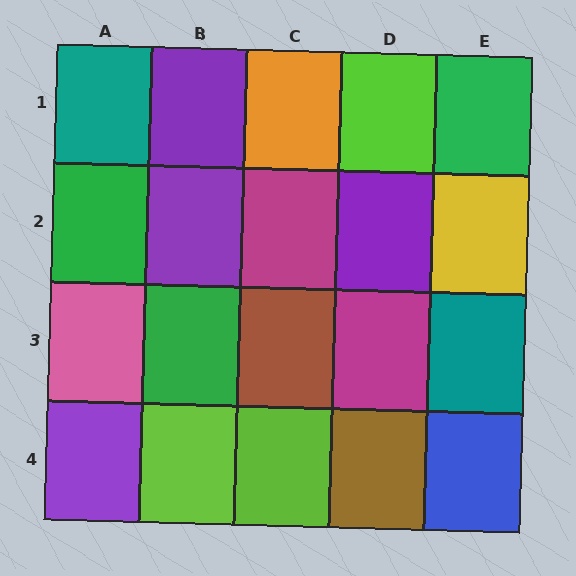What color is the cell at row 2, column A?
Green.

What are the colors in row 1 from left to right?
Teal, purple, orange, lime, green.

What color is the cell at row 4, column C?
Lime.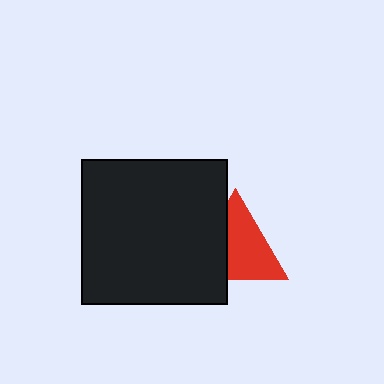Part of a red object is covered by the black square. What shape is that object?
It is a triangle.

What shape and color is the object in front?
The object in front is a black square.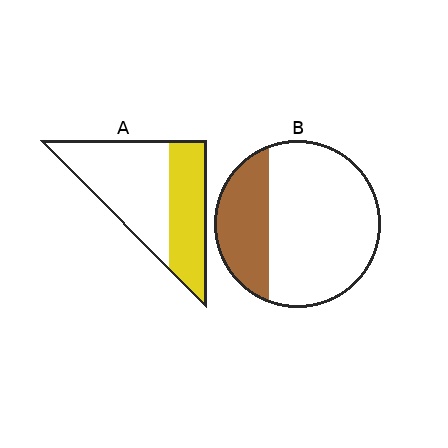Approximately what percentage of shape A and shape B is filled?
A is approximately 40% and B is approximately 30%.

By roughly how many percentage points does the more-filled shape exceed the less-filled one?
By roughly 10 percentage points (A over B).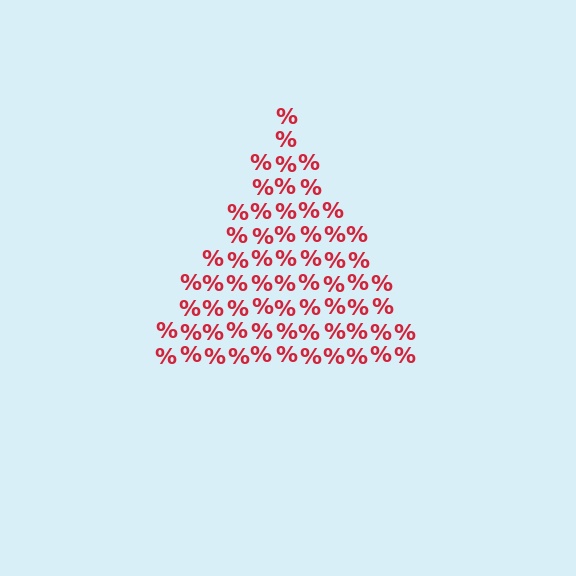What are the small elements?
The small elements are percent signs.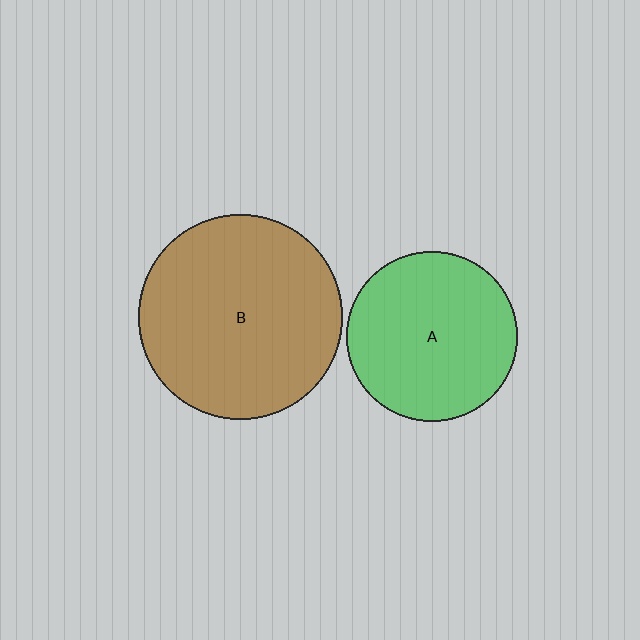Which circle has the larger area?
Circle B (brown).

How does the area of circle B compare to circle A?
Approximately 1.4 times.